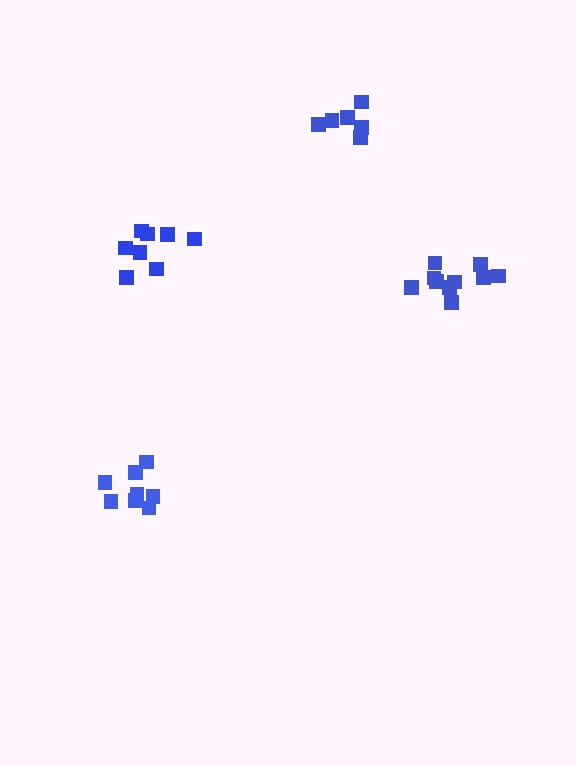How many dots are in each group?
Group 1: 6 dots, Group 2: 8 dots, Group 3: 8 dots, Group 4: 10 dots (32 total).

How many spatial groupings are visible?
There are 4 spatial groupings.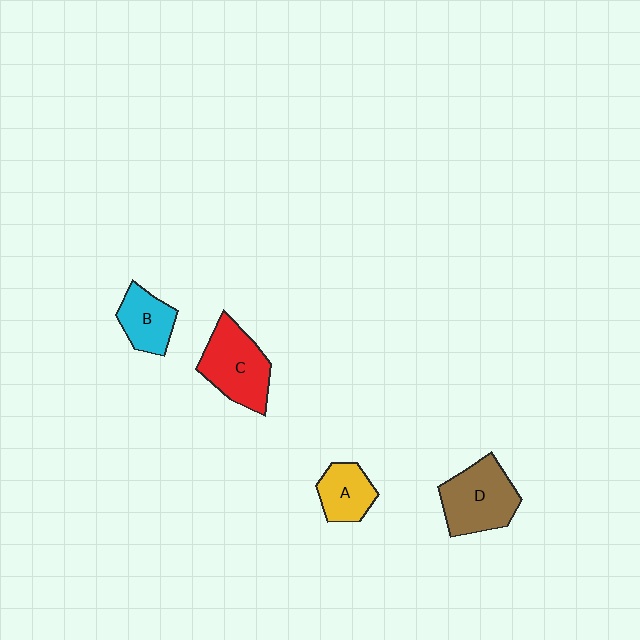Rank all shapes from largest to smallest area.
From largest to smallest: D (brown), C (red), B (cyan), A (yellow).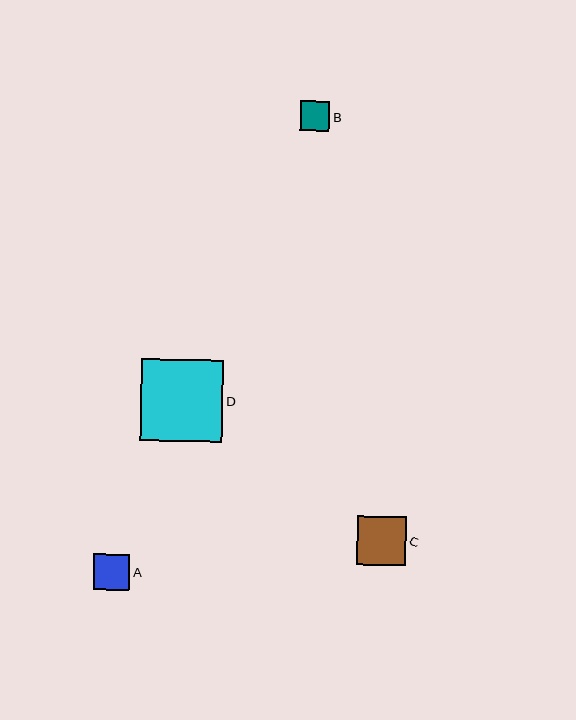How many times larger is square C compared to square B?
Square C is approximately 1.7 times the size of square B.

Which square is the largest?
Square D is the largest with a size of approximately 82 pixels.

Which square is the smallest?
Square B is the smallest with a size of approximately 29 pixels.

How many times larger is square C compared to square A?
Square C is approximately 1.4 times the size of square A.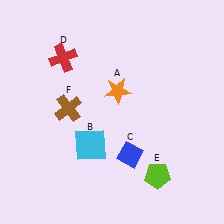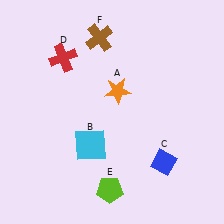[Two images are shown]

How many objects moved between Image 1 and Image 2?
3 objects moved between the two images.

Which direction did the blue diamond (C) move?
The blue diamond (C) moved right.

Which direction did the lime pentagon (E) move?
The lime pentagon (E) moved left.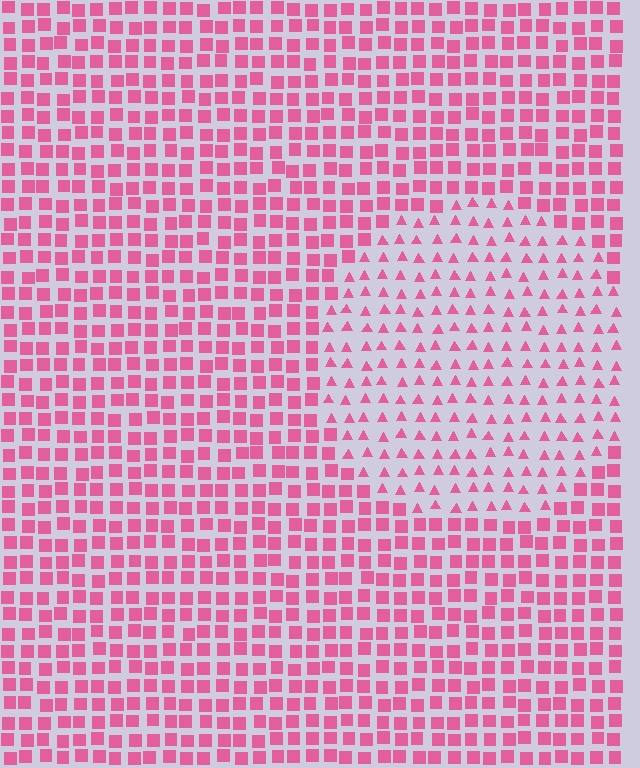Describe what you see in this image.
The image is filled with small pink elements arranged in a uniform grid. A circle-shaped region contains triangles, while the surrounding area contains squares. The boundary is defined purely by the change in element shape.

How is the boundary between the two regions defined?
The boundary is defined by a change in element shape: triangles inside vs. squares outside. All elements share the same color and spacing.